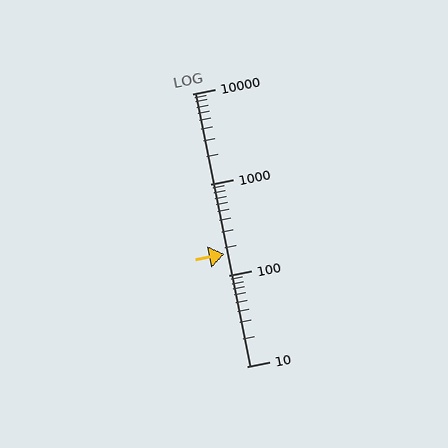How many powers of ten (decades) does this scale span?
The scale spans 3 decades, from 10 to 10000.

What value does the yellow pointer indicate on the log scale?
The pointer indicates approximately 170.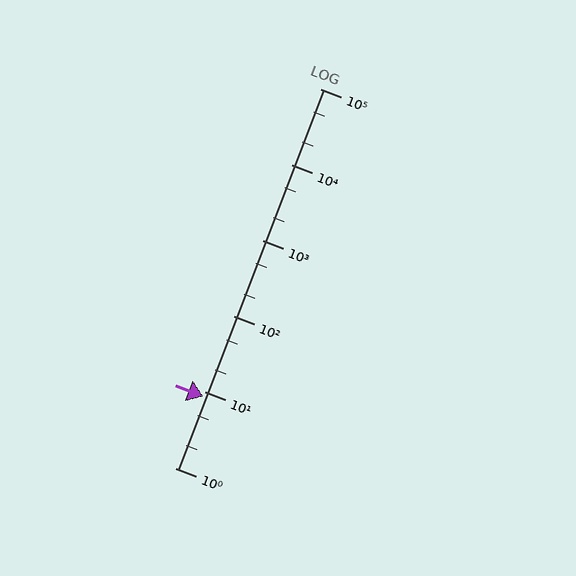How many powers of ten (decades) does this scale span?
The scale spans 5 decades, from 1 to 100000.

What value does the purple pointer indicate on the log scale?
The pointer indicates approximately 8.7.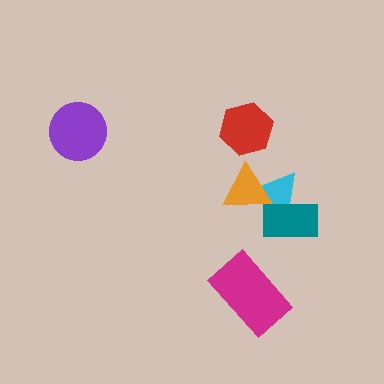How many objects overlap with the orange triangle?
1 object overlaps with the orange triangle.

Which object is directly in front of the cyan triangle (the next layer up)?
The teal rectangle is directly in front of the cyan triangle.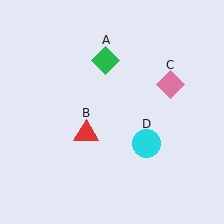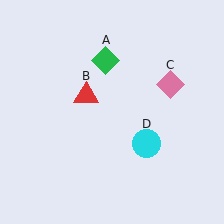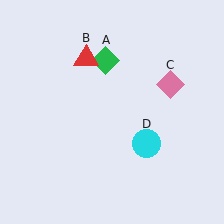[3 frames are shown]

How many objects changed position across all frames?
1 object changed position: red triangle (object B).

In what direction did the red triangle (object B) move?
The red triangle (object B) moved up.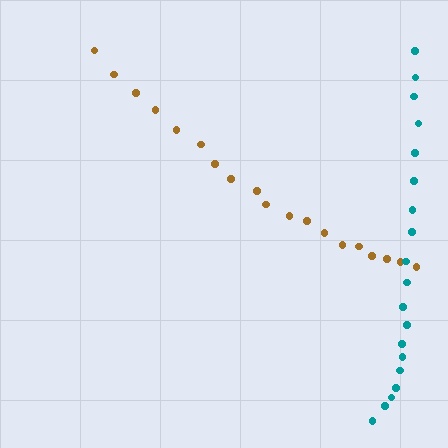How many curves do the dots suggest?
There are 2 distinct paths.